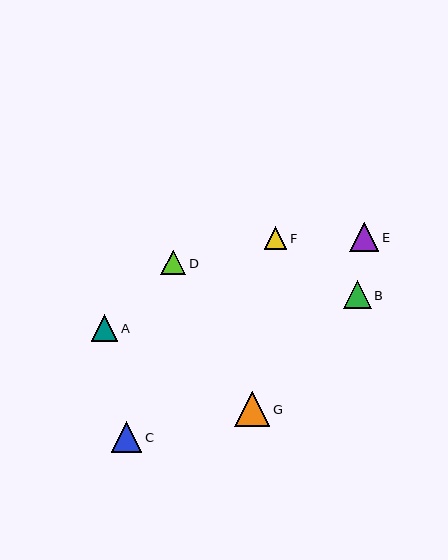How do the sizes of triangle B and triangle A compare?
Triangle B and triangle A are approximately the same size.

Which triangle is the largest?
Triangle G is the largest with a size of approximately 35 pixels.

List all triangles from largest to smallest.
From largest to smallest: G, C, E, B, A, D, F.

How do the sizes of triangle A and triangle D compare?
Triangle A and triangle D are approximately the same size.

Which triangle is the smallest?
Triangle F is the smallest with a size of approximately 23 pixels.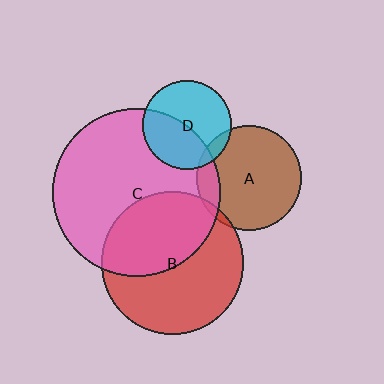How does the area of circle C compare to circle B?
Approximately 1.4 times.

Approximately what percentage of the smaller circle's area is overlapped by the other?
Approximately 5%.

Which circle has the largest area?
Circle C (pink).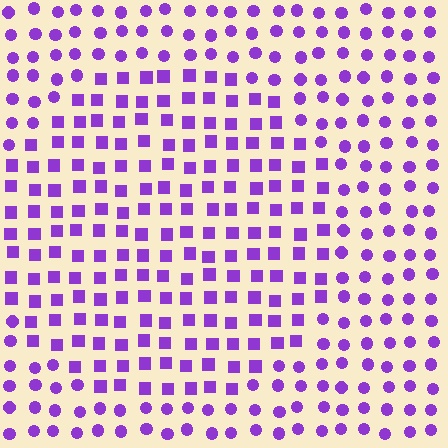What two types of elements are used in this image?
The image uses squares inside the circle region and circles outside it.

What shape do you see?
I see a circle.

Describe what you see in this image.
The image is filled with small purple elements arranged in a uniform grid. A circle-shaped region contains squares, while the surrounding area contains circles. The boundary is defined purely by the change in element shape.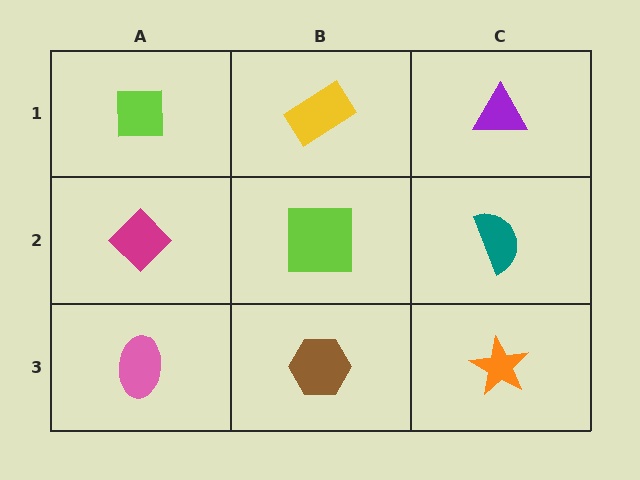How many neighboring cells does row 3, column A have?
2.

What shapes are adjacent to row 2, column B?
A yellow rectangle (row 1, column B), a brown hexagon (row 3, column B), a magenta diamond (row 2, column A), a teal semicircle (row 2, column C).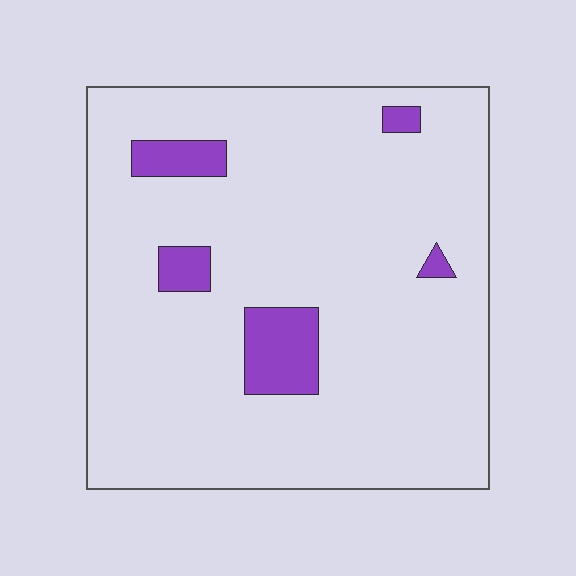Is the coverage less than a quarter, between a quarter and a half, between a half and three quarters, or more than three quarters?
Less than a quarter.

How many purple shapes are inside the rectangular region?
5.